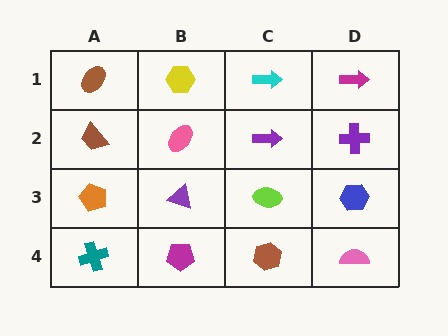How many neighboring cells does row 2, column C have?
4.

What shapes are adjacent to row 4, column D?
A blue hexagon (row 3, column D), a brown hexagon (row 4, column C).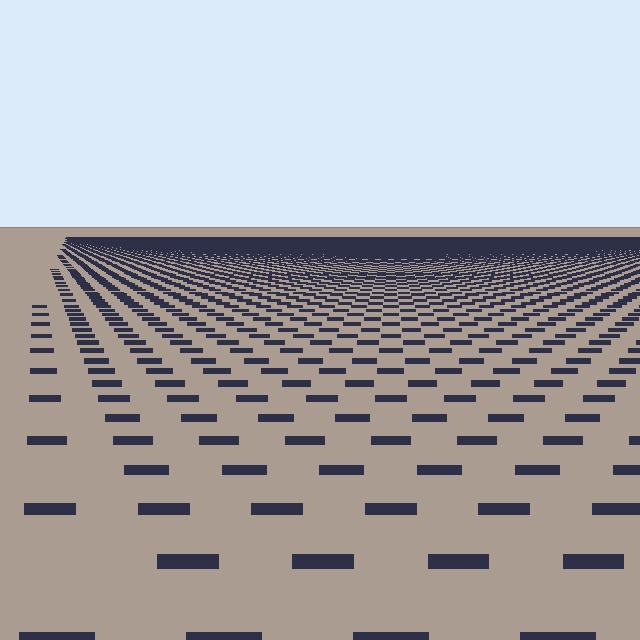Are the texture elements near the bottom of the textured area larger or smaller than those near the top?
Larger. Near the bottom, elements are closer to the viewer and appear at a bigger on-screen size.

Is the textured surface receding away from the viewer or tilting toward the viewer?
The surface is receding away from the viewer. Texture elements get smaller and denser toward the top.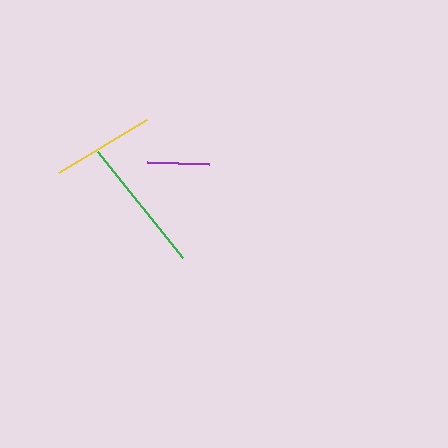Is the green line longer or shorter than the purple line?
The green line is longer than the purple line.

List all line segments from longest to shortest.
From longest to shortest: green, yellow, purple.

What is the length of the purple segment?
The purple segment is approximately 63 pixels long.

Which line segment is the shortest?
The purple line is the shortest at approximately 63 pixels.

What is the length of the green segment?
The green segment is approximately 136 pixels long.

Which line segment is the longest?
The green line is the longest at approximately 136 pixels.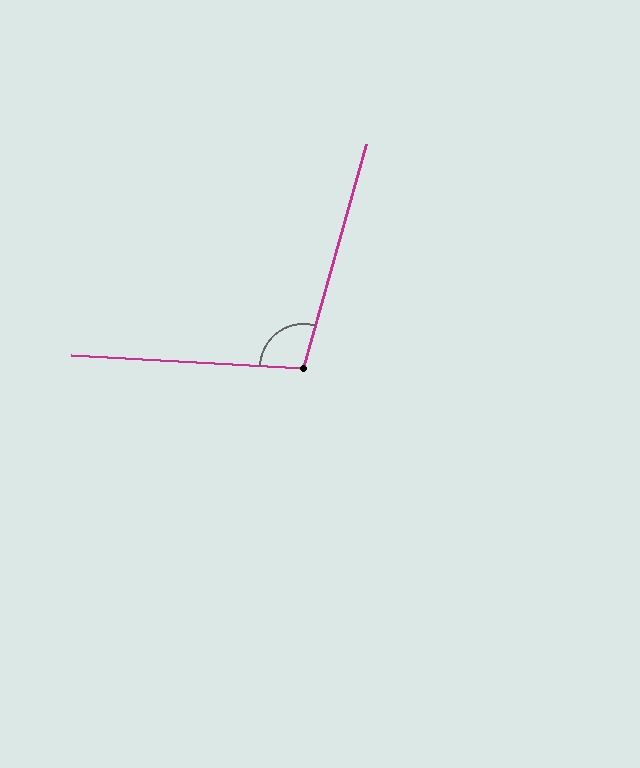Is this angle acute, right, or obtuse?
It is obtuse.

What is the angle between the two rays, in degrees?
Approximately 103 degrees.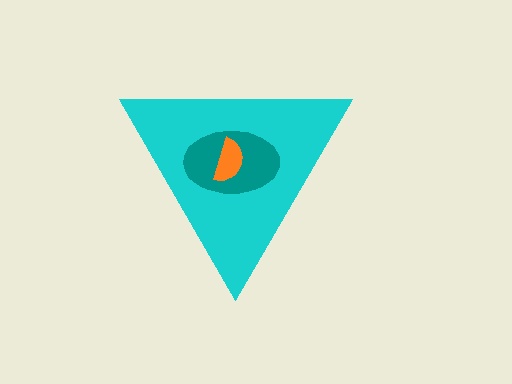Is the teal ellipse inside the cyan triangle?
Yes.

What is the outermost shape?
The cyan triangle.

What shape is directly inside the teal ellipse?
The orange semicircle.